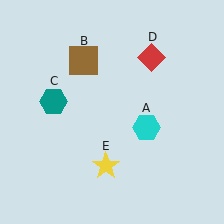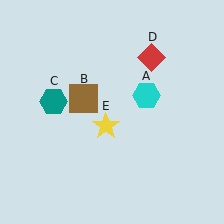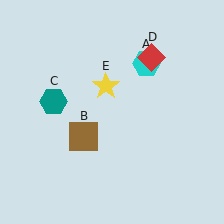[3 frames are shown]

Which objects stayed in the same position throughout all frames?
Teal hexagon (object C) and red diamond (object D) remained stationary.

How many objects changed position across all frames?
3 objects changed position: cyan hexagon (object A), brown square (object B), yellow star (object E).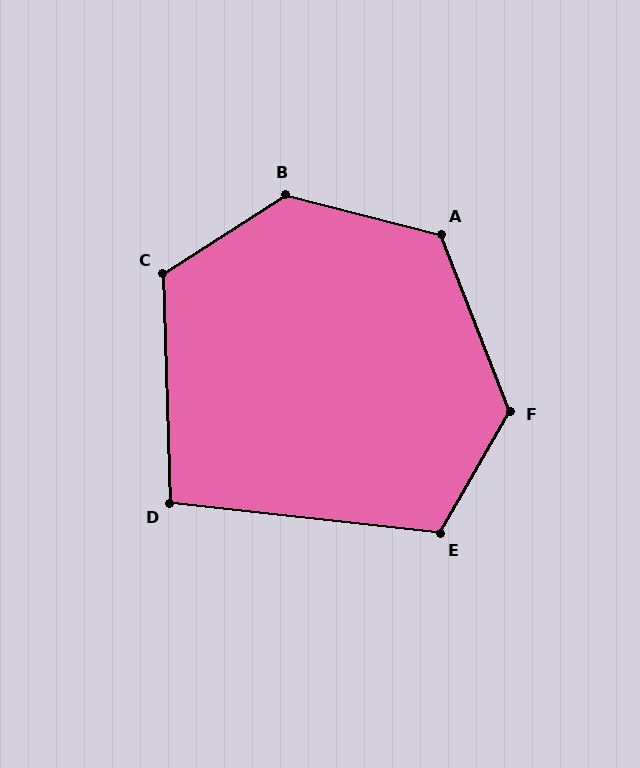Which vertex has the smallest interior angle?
D, at approximately 98 degrees.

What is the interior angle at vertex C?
Approximately 121 degrees (obtuse).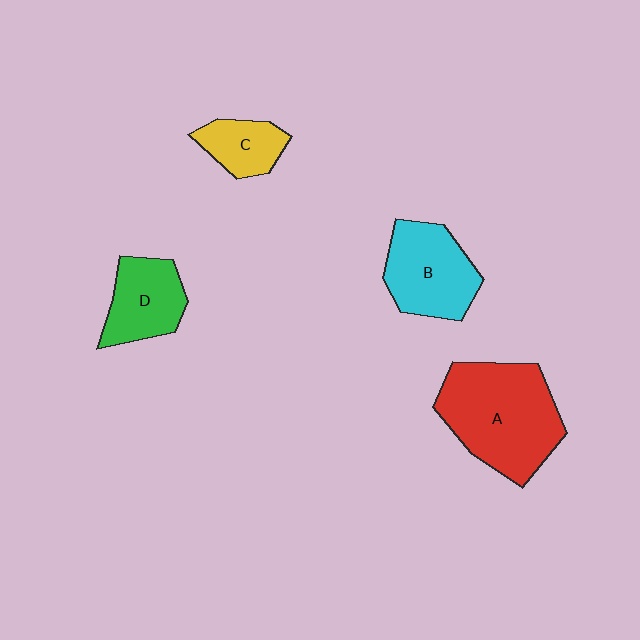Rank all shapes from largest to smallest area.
From largest to smallest: A (red), B (cyan), D (green), C (yellow).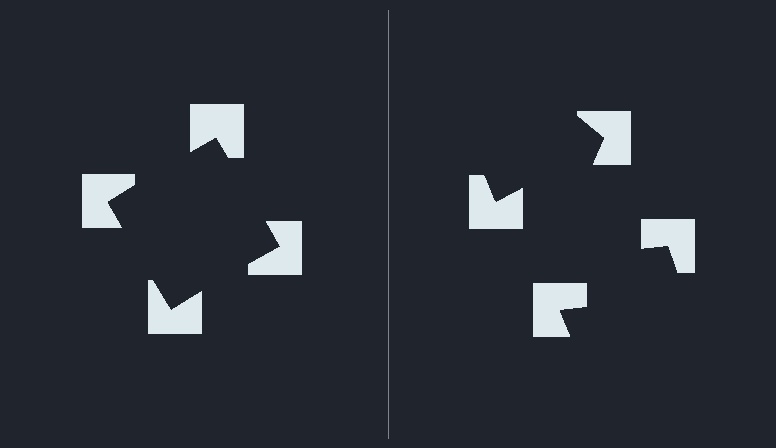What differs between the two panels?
The notched squares are positioned identically on both sides; only the wedge orientations differ. On the left they align to a square; on the right they are misaligned.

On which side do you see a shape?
An illusory square appears on the left side. On the right side the wedge cuts are rotated, so no coherent shape forms.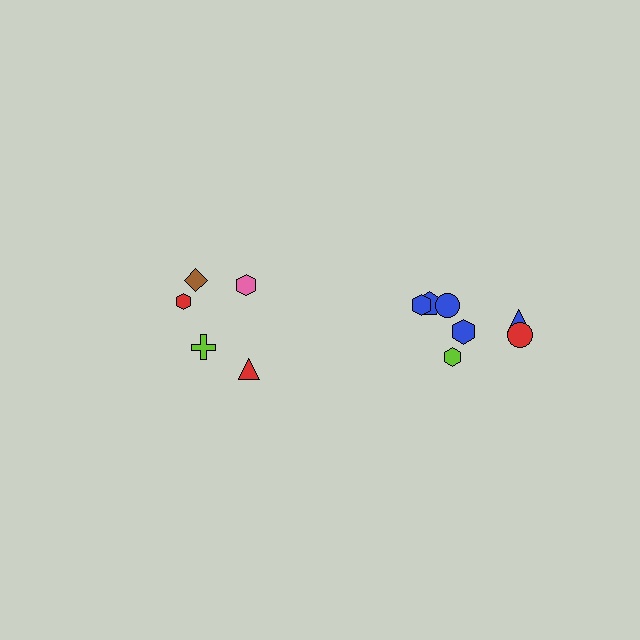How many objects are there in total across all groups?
There are 12 objects.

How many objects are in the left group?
There are 5 objects.